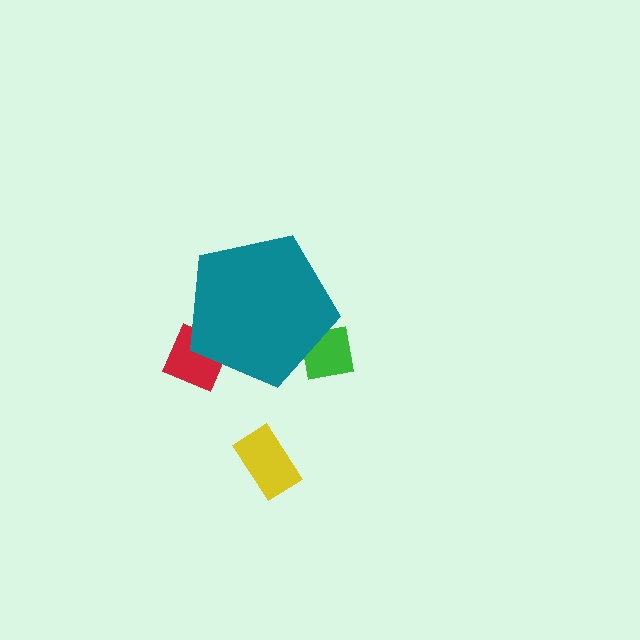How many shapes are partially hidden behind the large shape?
2 shapes are partially hidden.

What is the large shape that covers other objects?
A teal pentagon.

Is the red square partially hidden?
Yes, the red square is partially hidden behind the teal pentagon.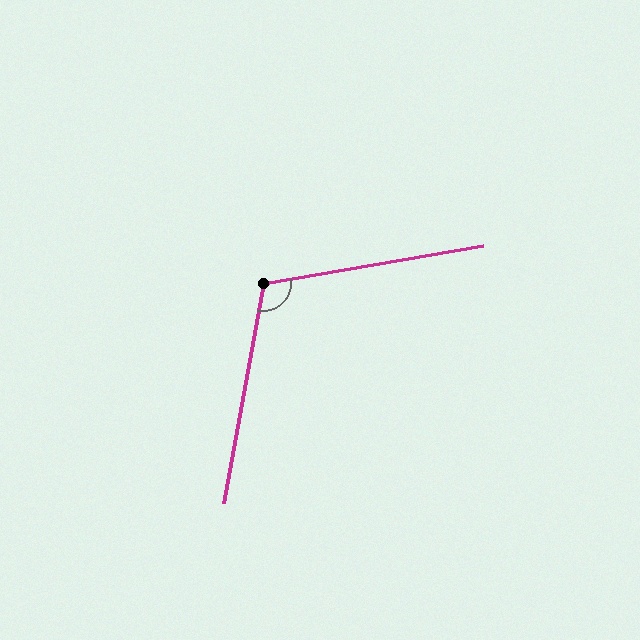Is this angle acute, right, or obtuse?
It is obtuse.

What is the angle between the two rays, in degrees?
Approximately 110 degrees.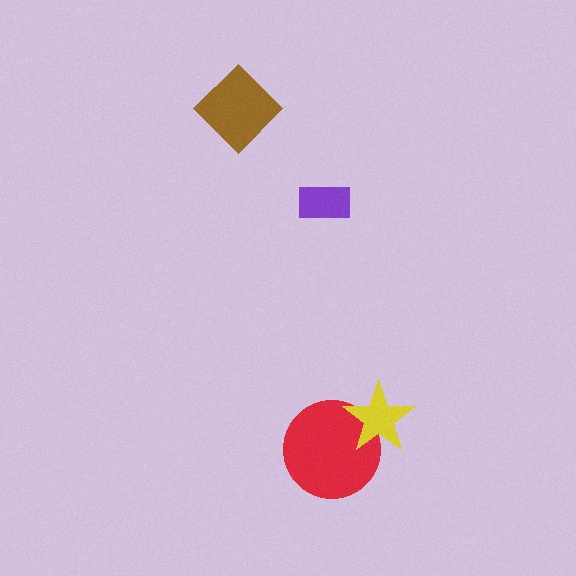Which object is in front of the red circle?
The yellow star is in front of the red circle.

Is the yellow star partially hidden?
No, no other shape covers it.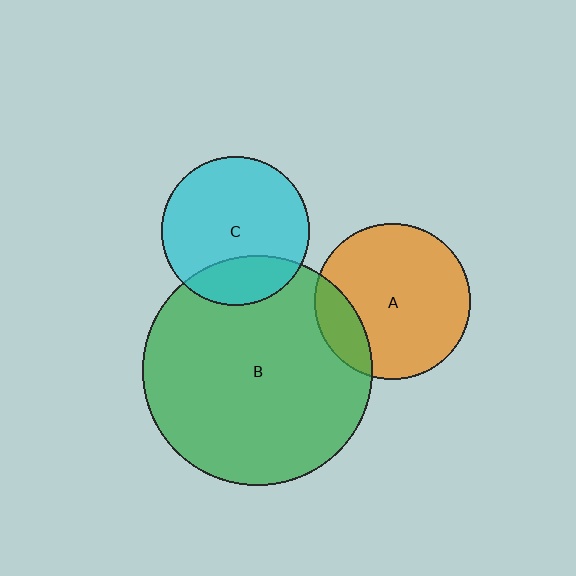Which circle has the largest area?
Circle B (green).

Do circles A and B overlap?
Yes.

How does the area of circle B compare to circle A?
Approximately 2.2 times.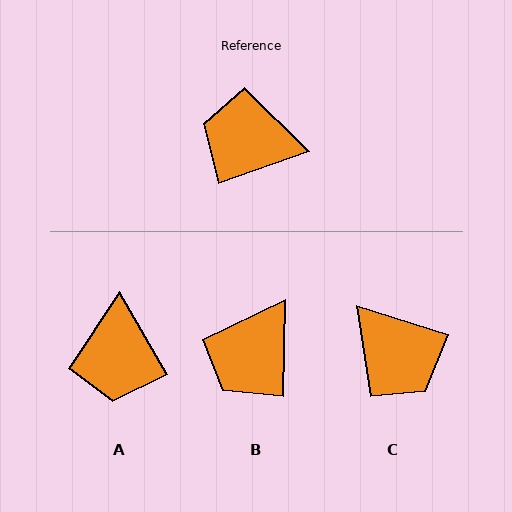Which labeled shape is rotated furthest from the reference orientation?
C, about 144 degrees away.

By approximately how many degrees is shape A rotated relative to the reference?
Approximately 101 degrees counter-clockwise.